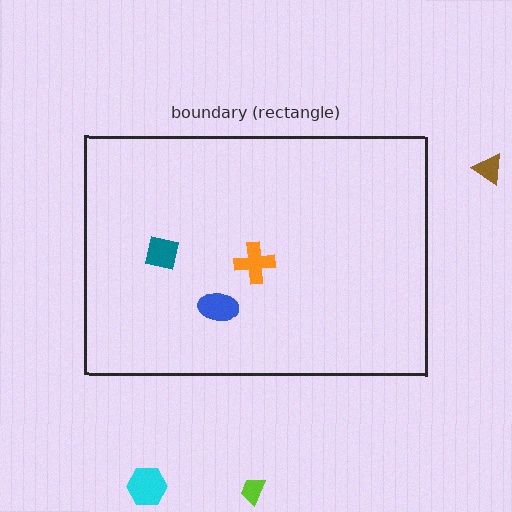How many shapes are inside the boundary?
3 inside, 3 outside.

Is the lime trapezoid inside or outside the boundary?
Outside.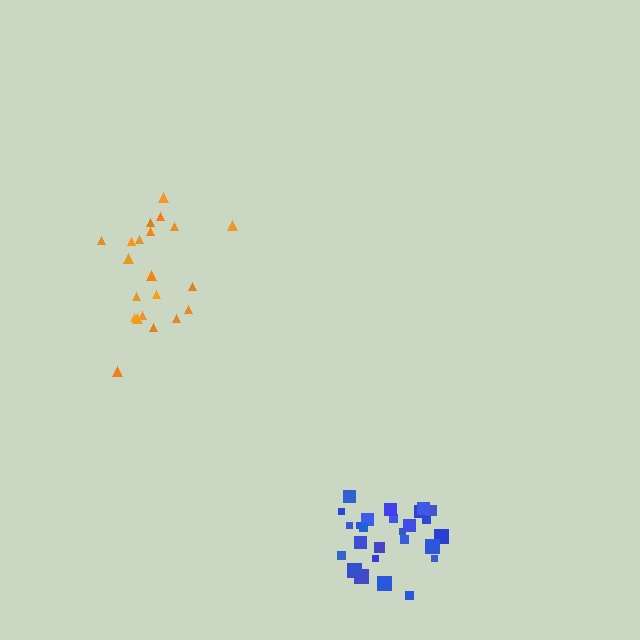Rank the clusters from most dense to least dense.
blue, orange.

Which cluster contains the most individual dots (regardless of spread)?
Blue (28).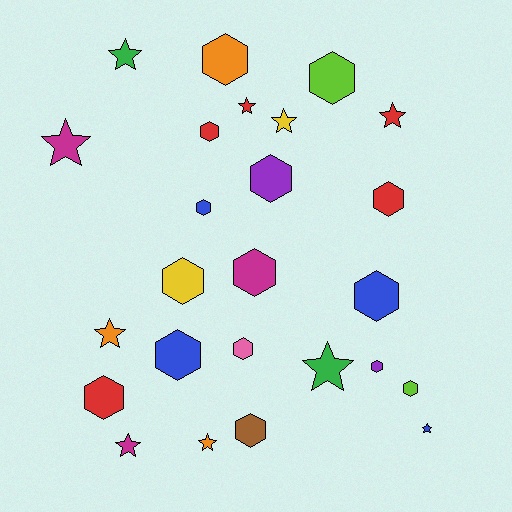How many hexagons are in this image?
There are 15 hexagons.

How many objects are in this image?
There are 25 objects.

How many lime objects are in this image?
There are 2 lime objects.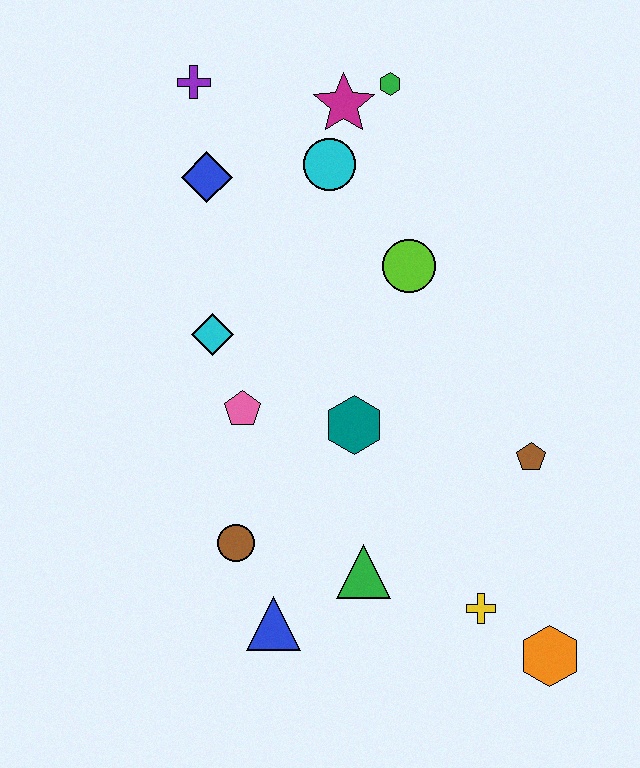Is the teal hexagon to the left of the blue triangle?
No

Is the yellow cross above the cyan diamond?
No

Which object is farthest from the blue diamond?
The orange hexagon is farthest from the blue diamond.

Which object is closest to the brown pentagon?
The yellow cross is closest to the brown pentagon.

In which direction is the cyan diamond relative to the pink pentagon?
The cyan diamond is above the pink pentagon.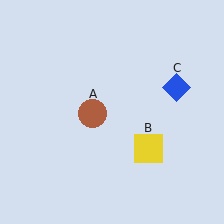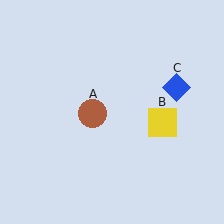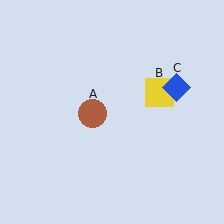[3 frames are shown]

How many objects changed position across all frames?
1 object changed position: yellow square (object B).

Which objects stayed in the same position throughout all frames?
Brown circle (object A) and blue diamond (object C) remained stationary.